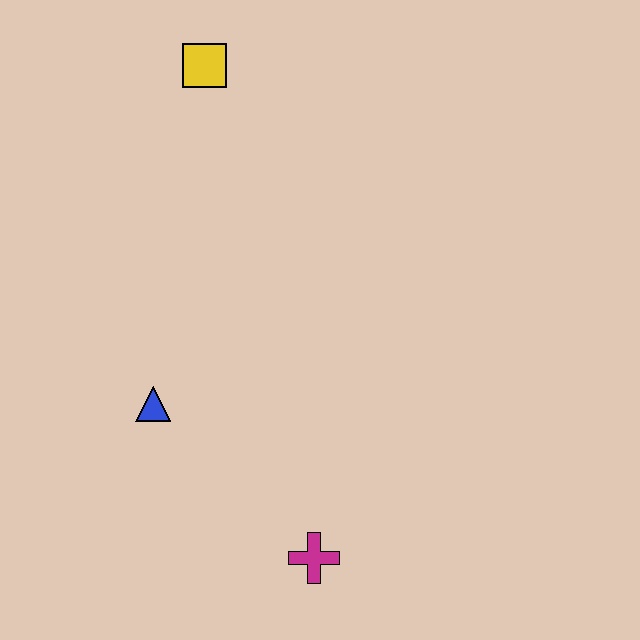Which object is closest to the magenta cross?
The blue triangle is closest to the magenta cross.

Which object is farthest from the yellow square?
The magenta cross is farthest from the yellow square.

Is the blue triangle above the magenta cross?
Yes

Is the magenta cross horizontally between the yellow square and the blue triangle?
No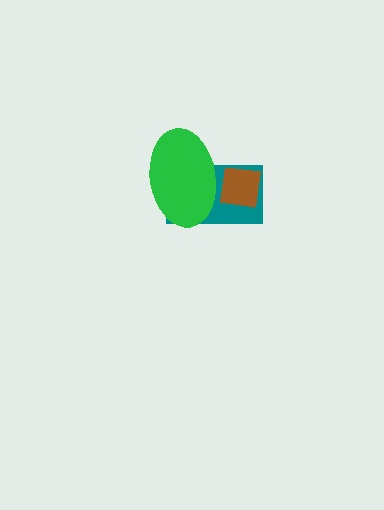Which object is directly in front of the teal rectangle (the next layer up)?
The brown square is directly in front of the teal rectangle.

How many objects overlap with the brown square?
2 objects overlap with the brown square.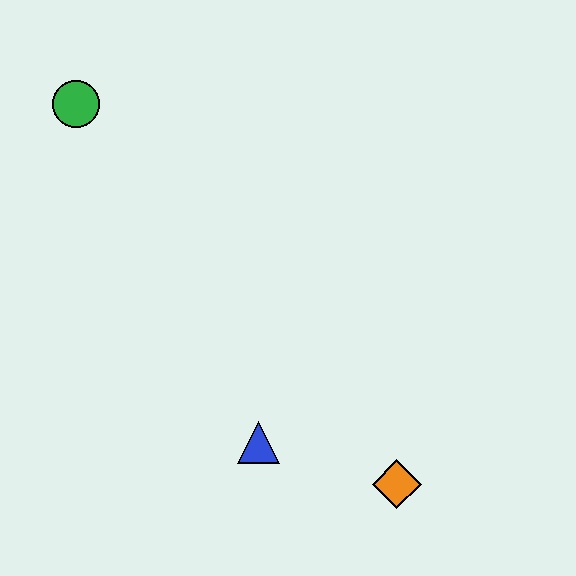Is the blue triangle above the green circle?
No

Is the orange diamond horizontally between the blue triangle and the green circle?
No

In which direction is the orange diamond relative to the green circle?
The orange diamond is below the green circle.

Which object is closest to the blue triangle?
The orange diamond is closest to the blue triangle.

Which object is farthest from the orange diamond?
The green circle is farthest from the orange diamond.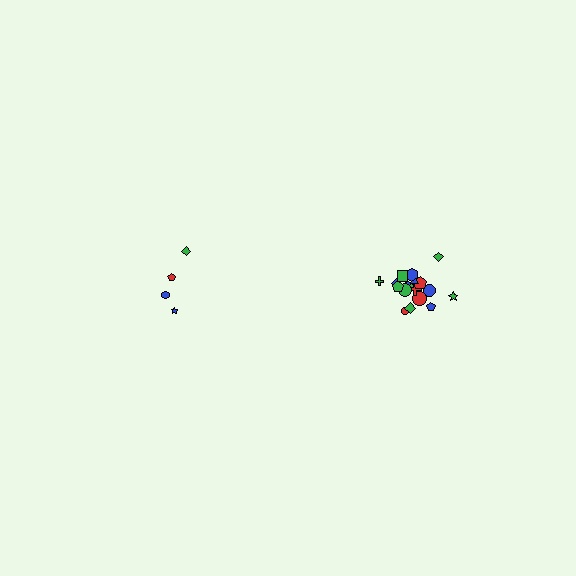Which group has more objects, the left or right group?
The right group.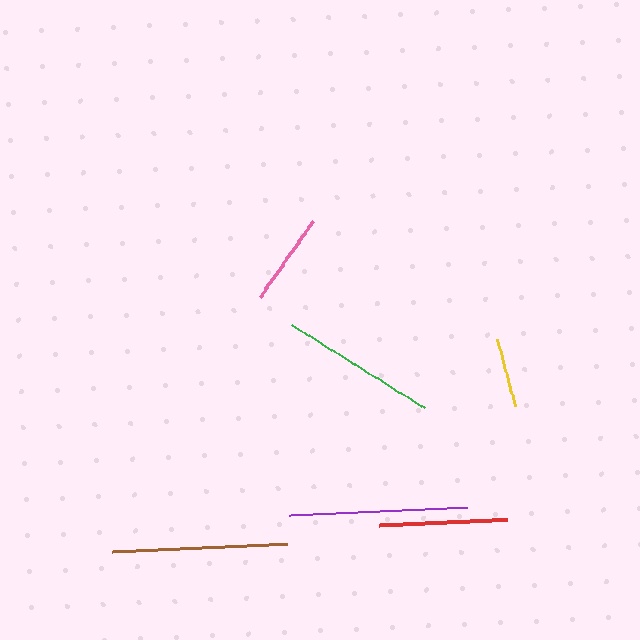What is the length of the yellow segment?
The yellow segment is approximately 70 pixels long.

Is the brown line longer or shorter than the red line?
The brown line is longer than the red line.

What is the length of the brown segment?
The brown segment is approximately 175 pixels long.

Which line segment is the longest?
The purple line is the longest at approximately 178 pixels.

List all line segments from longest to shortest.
From longest to shortest: purple, brown, green, red, pink, yellow.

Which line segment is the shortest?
The yellow line is the shortest at approximately 70 pixels.